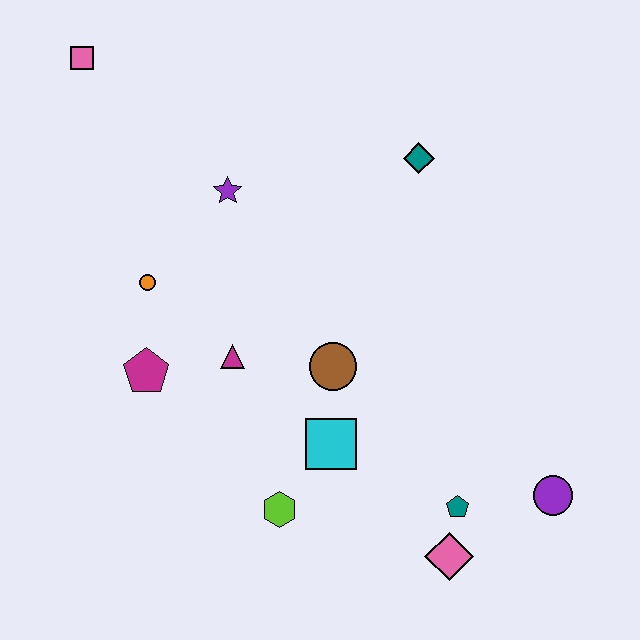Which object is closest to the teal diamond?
The purple star is closest to the teal diamond.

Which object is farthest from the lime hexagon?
The pink square is farthest from the lime hexagon.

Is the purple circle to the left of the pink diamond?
No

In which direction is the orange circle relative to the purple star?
The orange circle is below the purple star.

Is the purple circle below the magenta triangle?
Yes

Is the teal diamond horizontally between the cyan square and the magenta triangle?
No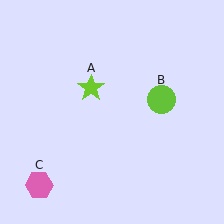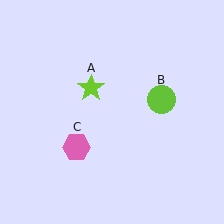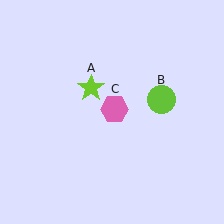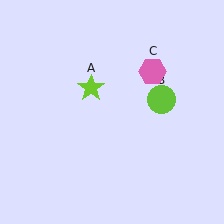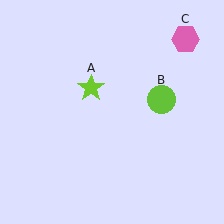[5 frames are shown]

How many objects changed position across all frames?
1 object changed position: pink hexagon (object C).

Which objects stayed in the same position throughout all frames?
Lime star (object A) and lime circle (object B) remained stationary.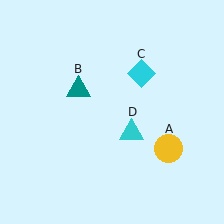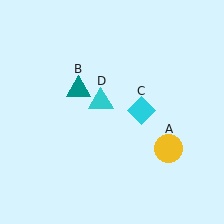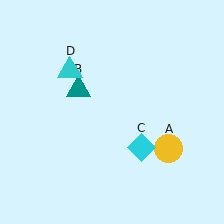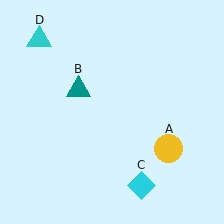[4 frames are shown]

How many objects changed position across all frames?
2 objects changed position: cyan diamond (object C), cyan triangle (object D).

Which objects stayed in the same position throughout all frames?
Yellow circle (object A) and teal triangle (object B) remained stationary.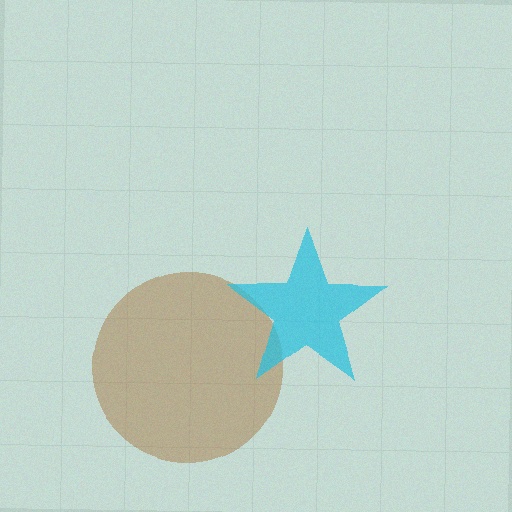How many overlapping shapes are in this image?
There are 2 overlapping shapes in the image.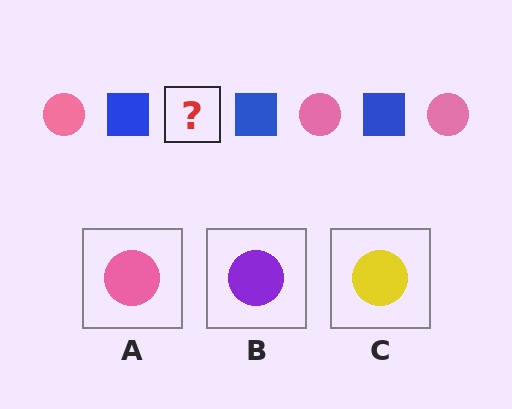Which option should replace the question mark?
Option A.